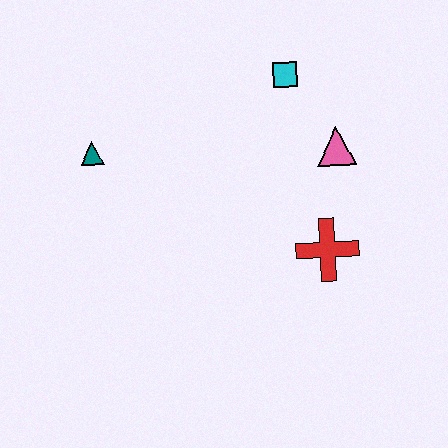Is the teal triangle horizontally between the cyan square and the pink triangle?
No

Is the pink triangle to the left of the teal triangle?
No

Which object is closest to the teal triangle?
The cyan square is closest to the teal triangle.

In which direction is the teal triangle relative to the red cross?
The teal triangle is to the left of the red cross.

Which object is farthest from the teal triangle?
The red cross is farthest from the teal triangle.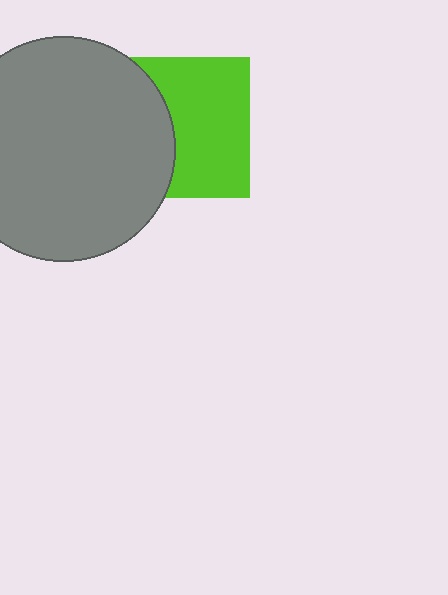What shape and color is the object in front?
The object in front is a gray circle.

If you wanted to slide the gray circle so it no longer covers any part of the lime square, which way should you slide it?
Slide it left — that is the most direct way to separate the two shapes.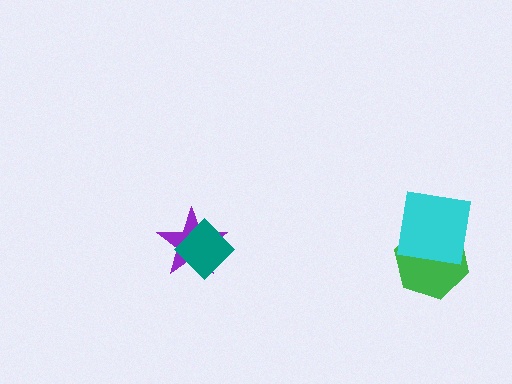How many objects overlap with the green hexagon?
1 object overlaps with the green hexagon.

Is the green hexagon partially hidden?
Yes, it is partially covered by another shape.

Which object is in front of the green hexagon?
The cyan square is in front of the green hexagon.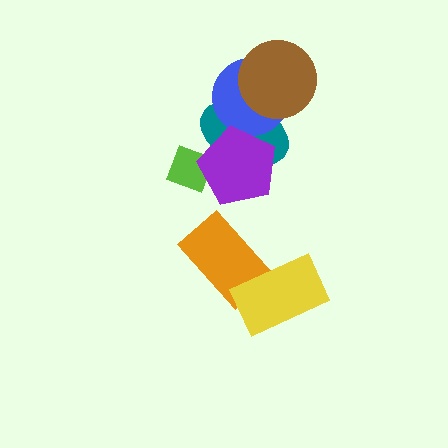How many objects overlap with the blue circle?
3 objects overlap with the blue circle.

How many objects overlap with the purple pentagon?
3 objects overlap with the purple pentagon.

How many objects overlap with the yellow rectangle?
1 object overlaps with the yellow rectangle.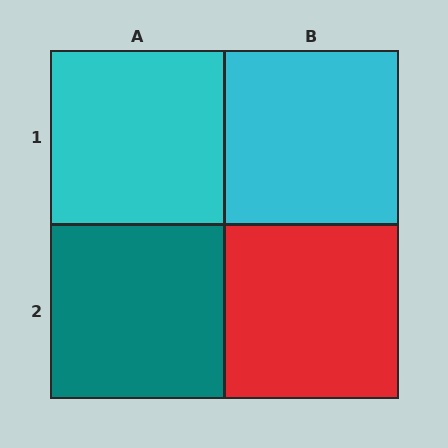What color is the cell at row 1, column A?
Cyan.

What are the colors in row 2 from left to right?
Teal, red.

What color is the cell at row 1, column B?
Cyan.